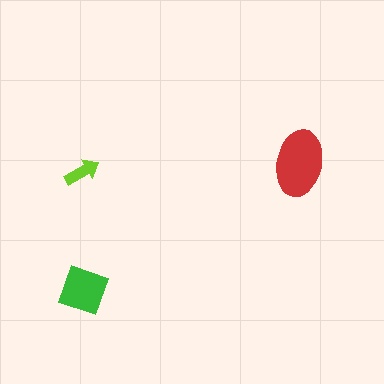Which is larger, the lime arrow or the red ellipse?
The red ellipse.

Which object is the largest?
The red ellipse.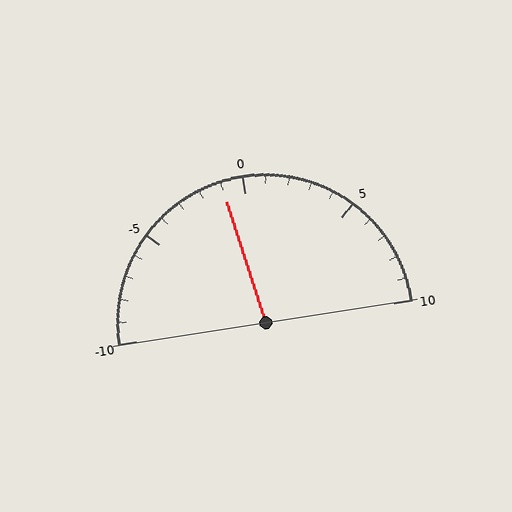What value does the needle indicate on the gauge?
The needle indicates approximately -1.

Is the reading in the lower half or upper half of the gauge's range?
The reading is in the lower half of the range (-10 to 10).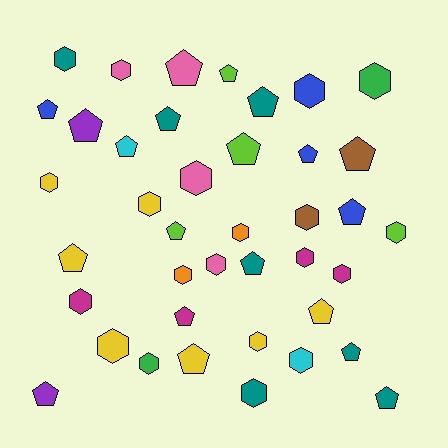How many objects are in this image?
There are 40 objects.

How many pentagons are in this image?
There are 20 pentagons.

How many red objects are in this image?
There are no red objects.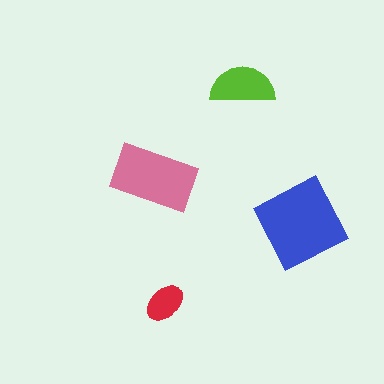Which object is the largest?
The blue square.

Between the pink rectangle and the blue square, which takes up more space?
The blue square.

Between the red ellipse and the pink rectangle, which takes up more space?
The pink rectangle.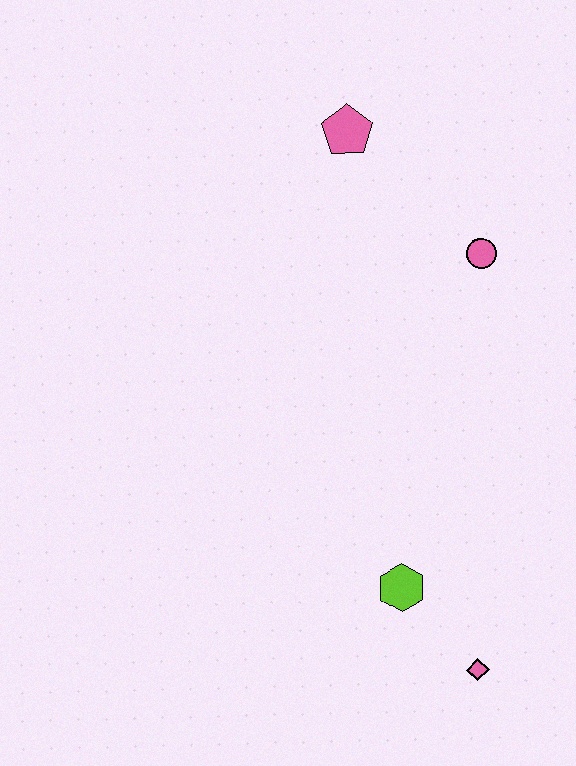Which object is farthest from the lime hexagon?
The pink pentagon is farthest from the lime hexagon.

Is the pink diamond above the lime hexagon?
No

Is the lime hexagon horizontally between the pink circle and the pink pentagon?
Yes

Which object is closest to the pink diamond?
The lime hexagon is closest to the pink diamond.